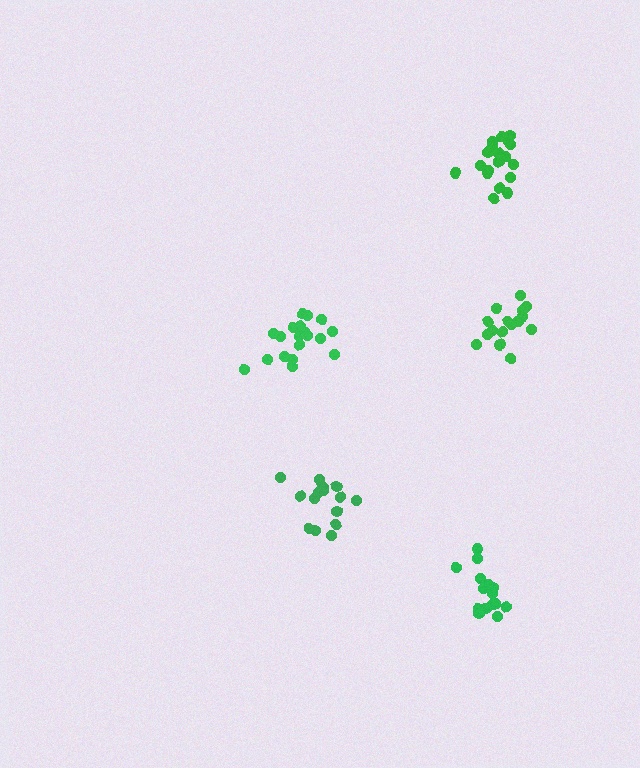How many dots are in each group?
Group 1: 15 dots, Group 2: 19 dots, Group 3: 15 dots, Group 4: 16 dots, Group 5: 20 dots (85 total).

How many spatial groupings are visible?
There are 5 spatial groupings.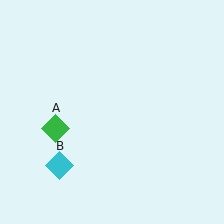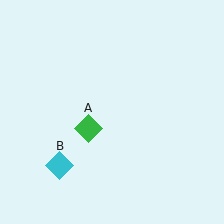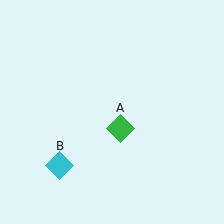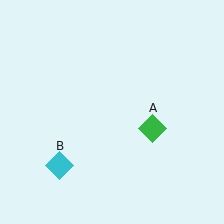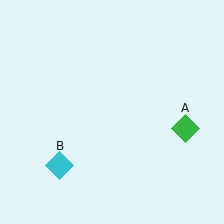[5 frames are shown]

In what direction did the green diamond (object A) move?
The green diamond (object A) moved right.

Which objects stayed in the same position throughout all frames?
Cyan diamond (object B) remained stationary.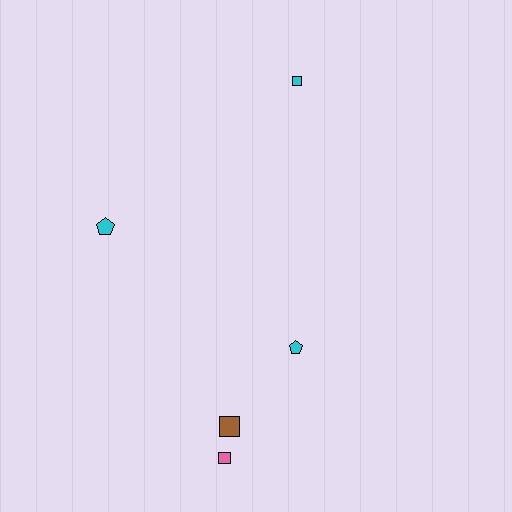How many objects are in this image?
There are 5 objects.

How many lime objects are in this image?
There are no lime objects.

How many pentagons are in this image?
There are 2 pentagons.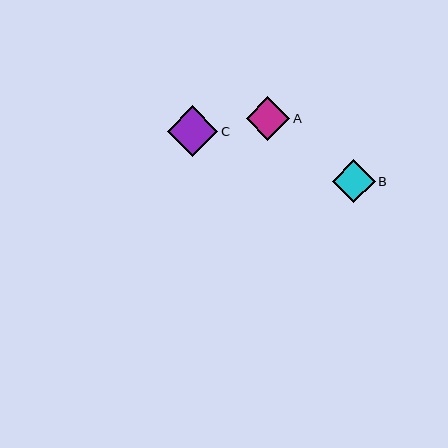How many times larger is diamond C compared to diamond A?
Diamond C is approximately 1.2 times the size of diamond A.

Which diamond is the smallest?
Diamond B is the smallest with a size of approximately 43 pixels.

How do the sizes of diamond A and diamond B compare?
Diamond A and diamond B are approximately the same size.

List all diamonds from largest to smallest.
From largest to smallest: C, A, B.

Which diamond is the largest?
Diamond C is the largest with a size of approximately 51 pixels.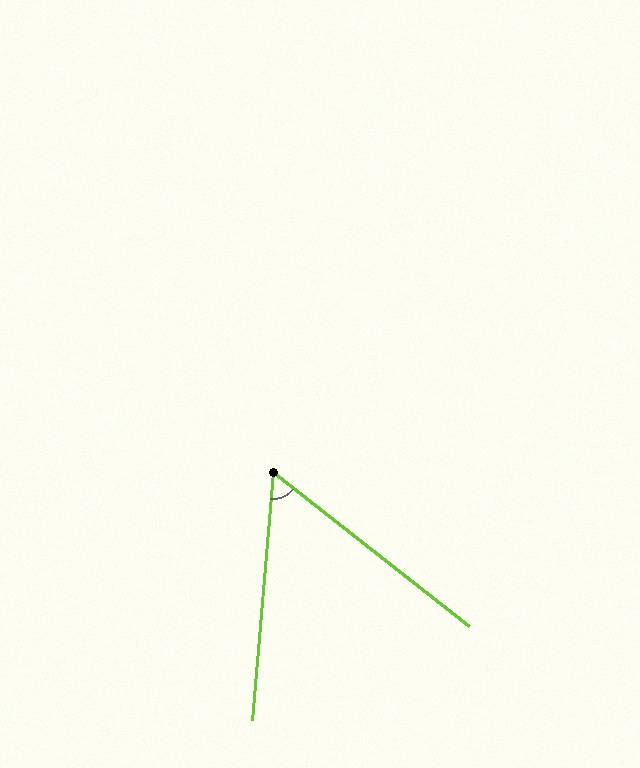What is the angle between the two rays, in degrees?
Approximately 56 degrees.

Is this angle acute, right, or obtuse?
It is acute.